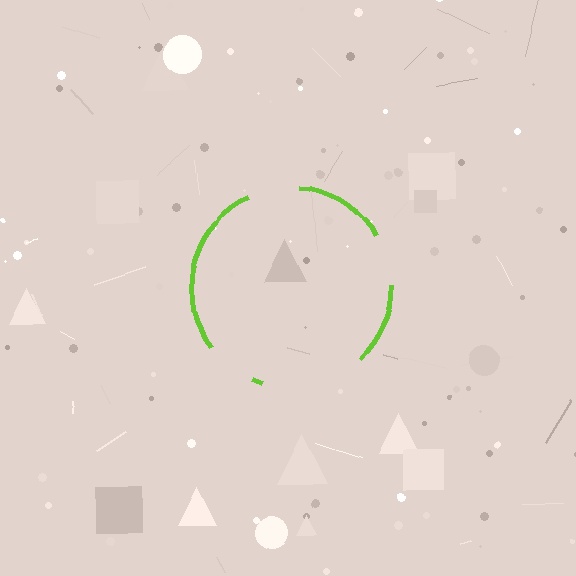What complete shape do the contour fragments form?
The contour fragments form a circle.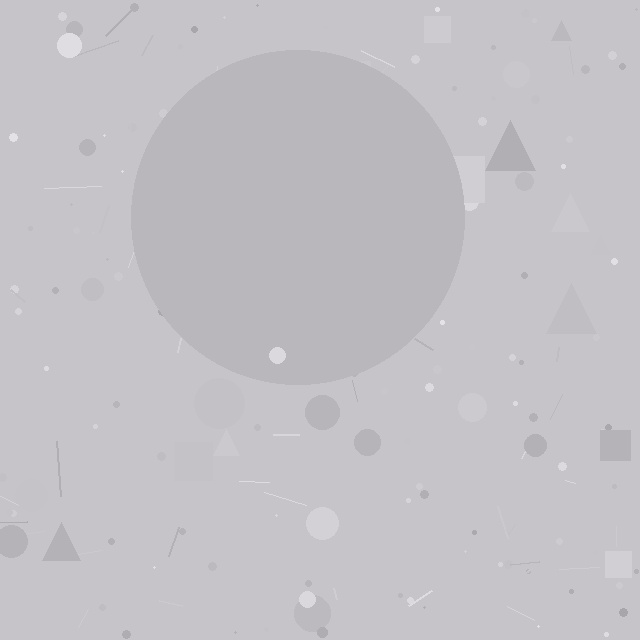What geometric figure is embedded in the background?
A circle is embedded in the background.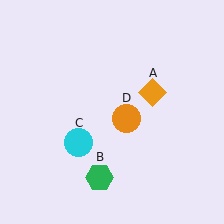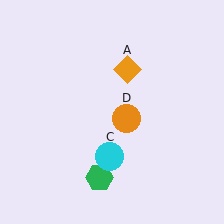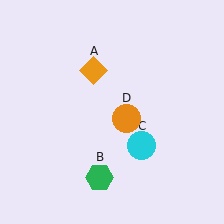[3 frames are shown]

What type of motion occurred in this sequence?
The orange diamond (object A), cyan circle (object C) rotated counterclockwise around the center of the scene.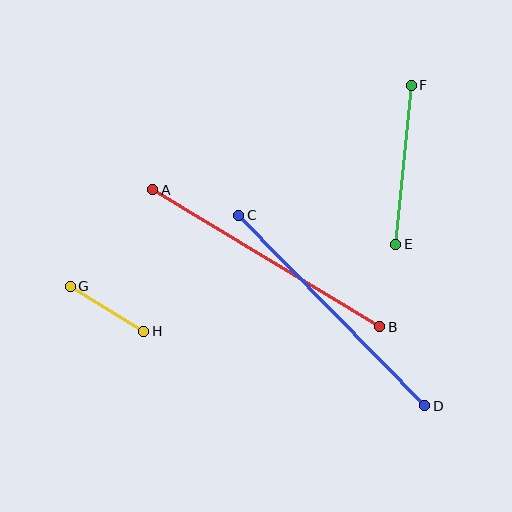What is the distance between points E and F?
The distance is approximately 160 pixels.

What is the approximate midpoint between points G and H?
The midpoint is at approximately (107, 309) pixels.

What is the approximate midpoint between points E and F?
The midpoint is at approximately (403, 165) pixels.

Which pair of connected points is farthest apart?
Points C and D are farthest apart.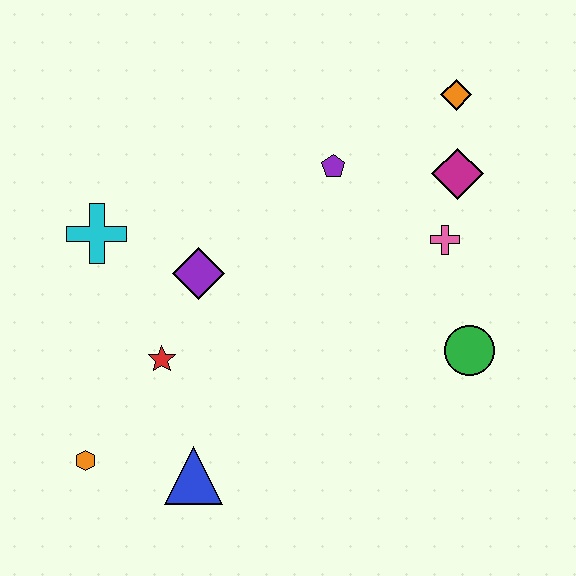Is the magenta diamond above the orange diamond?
No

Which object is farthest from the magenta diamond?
The orange hexagon is farthest from the magenta diamond.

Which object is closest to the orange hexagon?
The blue triangle is closest to the orange hexagon.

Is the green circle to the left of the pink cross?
No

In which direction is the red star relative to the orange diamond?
The red star is to the left of the orange diamond.